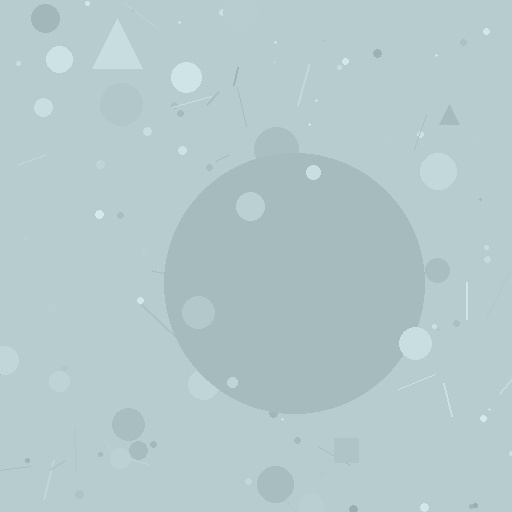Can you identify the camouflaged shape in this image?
The camouflaged shape is a circle.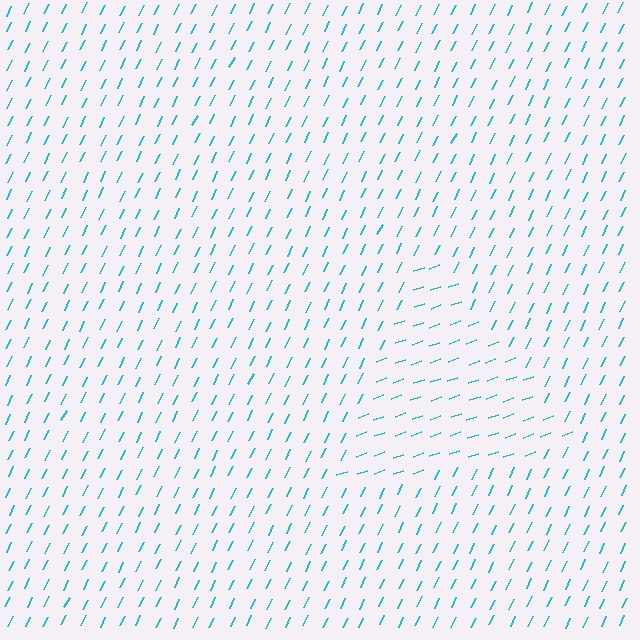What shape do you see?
I see a triangle.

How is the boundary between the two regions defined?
The boundary is defined purely by a change in line orientation (approximately 45 degrees difference). All lines are the same color and thickness.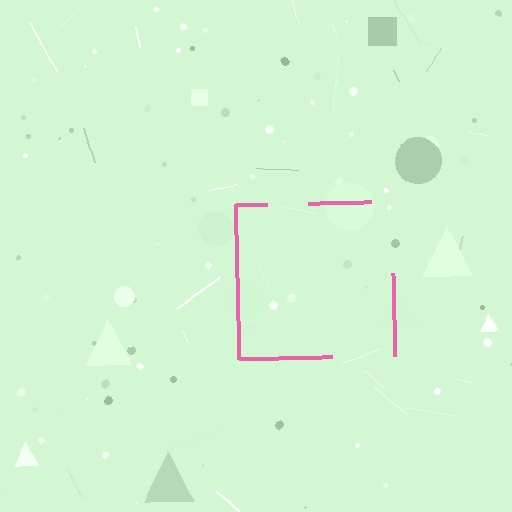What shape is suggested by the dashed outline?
The dashed outline suggests a square.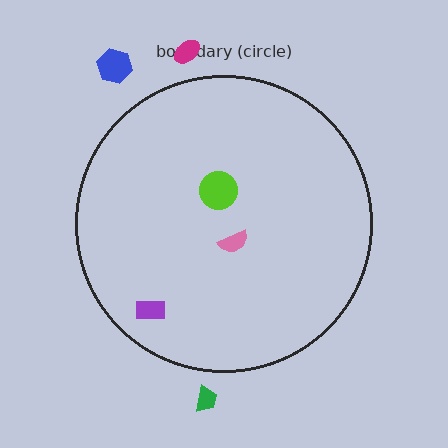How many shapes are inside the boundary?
3 inside, 3 outside.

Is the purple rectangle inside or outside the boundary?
Inside.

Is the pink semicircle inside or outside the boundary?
Inside.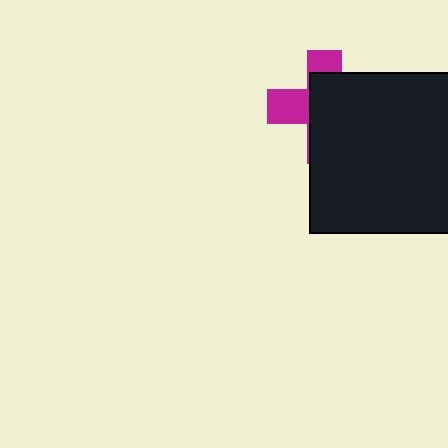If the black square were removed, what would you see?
You would see the complete magenta cross.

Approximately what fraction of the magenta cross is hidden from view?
Roughly 65% of the magenta cross is hidden behind the black square.